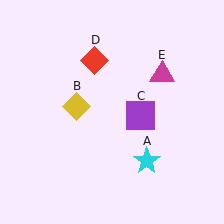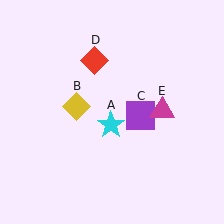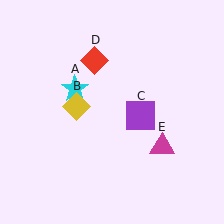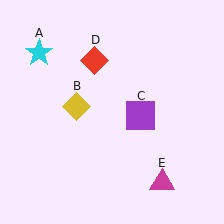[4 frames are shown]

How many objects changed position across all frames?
2 objects changed position: cyan star (object A), magenta triangle (object E).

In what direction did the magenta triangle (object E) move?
The magenta triangle (object E) moved down.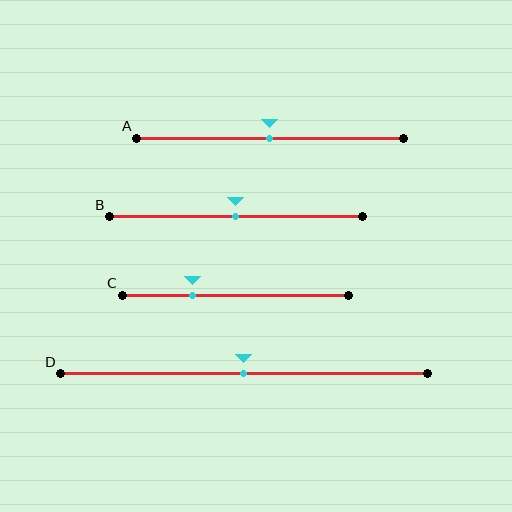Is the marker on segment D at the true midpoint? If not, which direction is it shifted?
Yes, the marker on segment D is at the true midpoint.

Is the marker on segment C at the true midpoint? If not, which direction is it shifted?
No, the marker on segment C is shifted to the left by about 19% of the segment length.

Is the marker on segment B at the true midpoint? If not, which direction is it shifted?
Yes, the marker on segment B is at the true midpoint.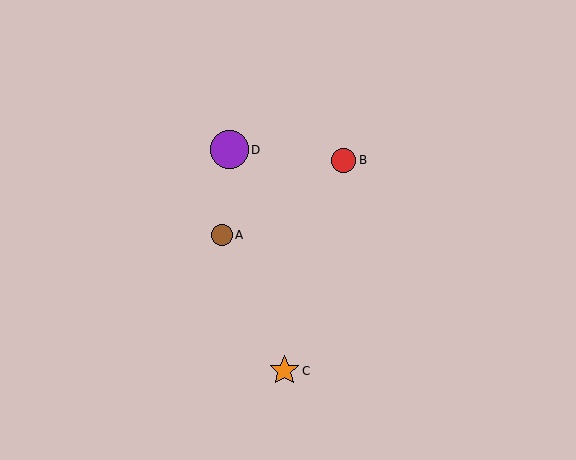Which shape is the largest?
The purple circle (labeled D) is the largest.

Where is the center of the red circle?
The center of the red circle is at (344, 160).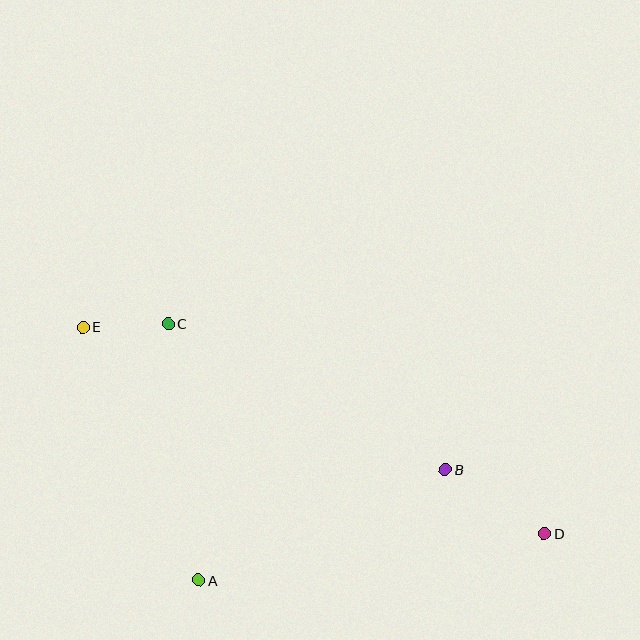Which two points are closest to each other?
Points C and E are closest to each other.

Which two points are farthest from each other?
Points D and E are farthest from each other.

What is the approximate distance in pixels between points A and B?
The distance between A and B is approximately 270 pixels.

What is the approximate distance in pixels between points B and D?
The distance between B and D is approximately 118 pixels.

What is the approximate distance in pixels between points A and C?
The distance between A and C is approximately 258 pixels.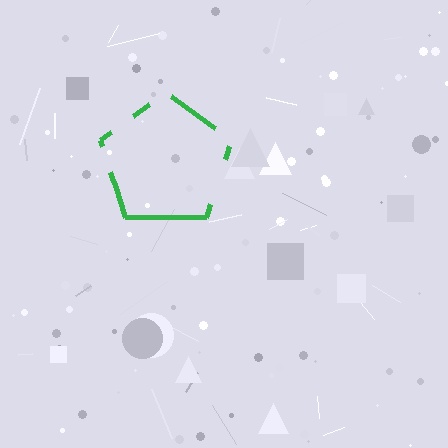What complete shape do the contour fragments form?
The contour fragments form a pentagon.